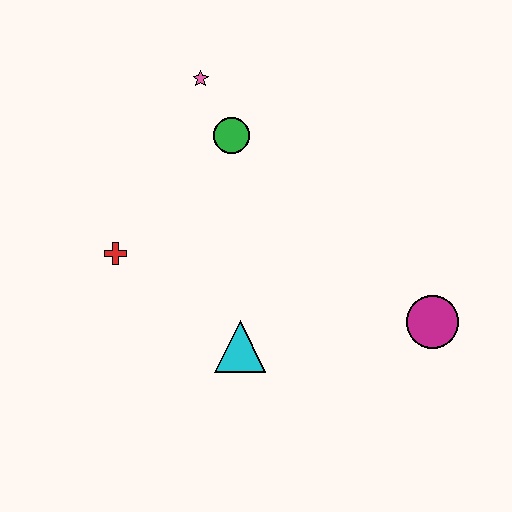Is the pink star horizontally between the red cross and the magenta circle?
Yes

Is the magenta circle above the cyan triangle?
Yes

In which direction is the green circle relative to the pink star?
The green circle is below the pink star.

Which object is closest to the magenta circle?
The cyan triangle is closest to the magenta circle.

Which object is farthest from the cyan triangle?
The pink star is farthest from the cyan triangle.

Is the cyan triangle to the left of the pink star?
No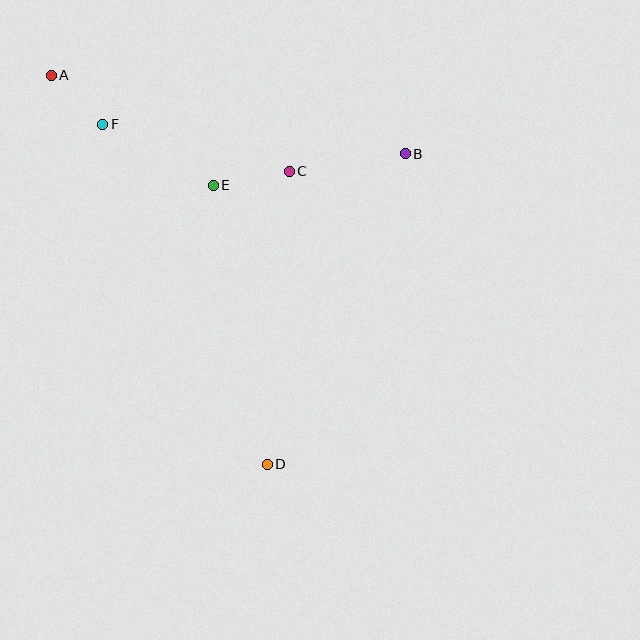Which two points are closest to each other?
Points A and F are closest to each other.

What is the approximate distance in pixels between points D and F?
The distance between D and F is approximately 378 pixels.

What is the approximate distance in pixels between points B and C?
The distance between B and C is approximately 117 pixels.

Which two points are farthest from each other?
Points A and D are farthest from each other.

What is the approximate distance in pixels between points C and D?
The distance between C and D is approximately 294 pixels.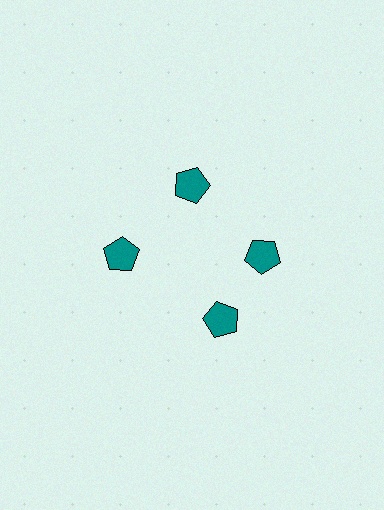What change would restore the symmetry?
The symmetry would be restored by rotating it back into even spacing with its neighbors so that all 4 pentagons sit at equal angles and equal distance from the center.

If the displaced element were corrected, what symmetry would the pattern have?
It would have 4-fold rotational symmetry — the pattern would map onto itself every 90 degrees.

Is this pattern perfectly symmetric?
No. The 4 teal pentagons are arranged in a ring, but one element near the 6 o'clock position is rotated out of alignment along the ring, breaking the 4-fold rotational symmetry.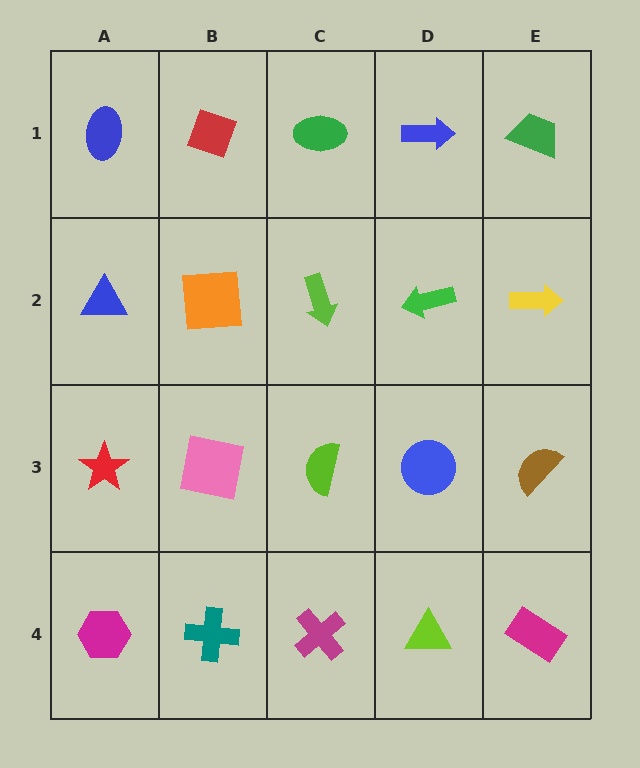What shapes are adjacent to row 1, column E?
A yellow arrow (row 2, column E), a blue arrow (row 1, column D).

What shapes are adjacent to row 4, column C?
A lime semicircle (row 3, column C), a teal cross (row 4, column B), a lime triangle (row 4, column D).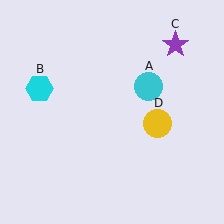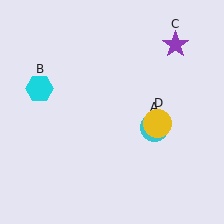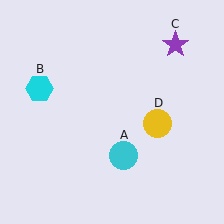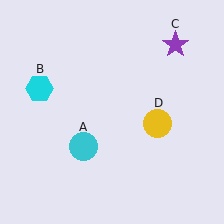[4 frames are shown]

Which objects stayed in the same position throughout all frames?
Cyan hexagon (object B) and purple star (object C) and yellow circle (object D) remained stationary.